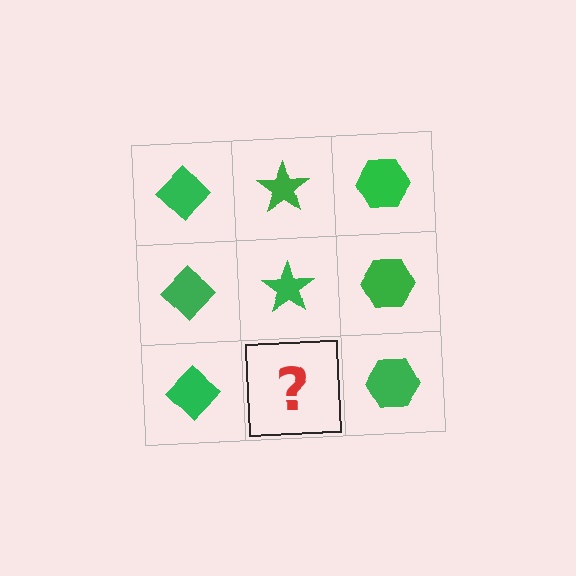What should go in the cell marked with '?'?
The missing cell should contain a green star.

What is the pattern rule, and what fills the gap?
The rule is that each column has a consistent shape. The gap should be filled with a green star.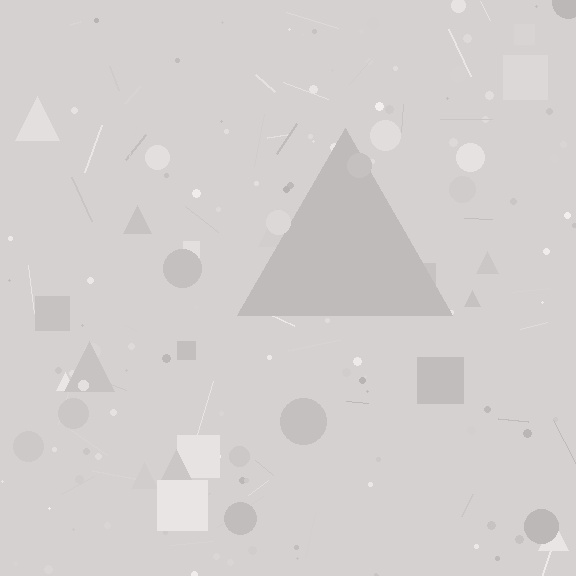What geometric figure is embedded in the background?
A triangle is embedded in the background.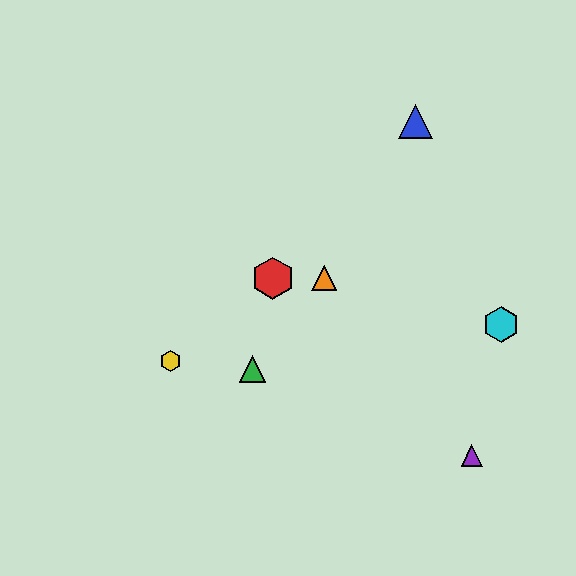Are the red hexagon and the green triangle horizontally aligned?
No, the red hexagon is at y≈278 and the green triangle is at y≈369.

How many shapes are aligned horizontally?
2 shapes (the red hexagon, the orange triangle) are aligned horizontally.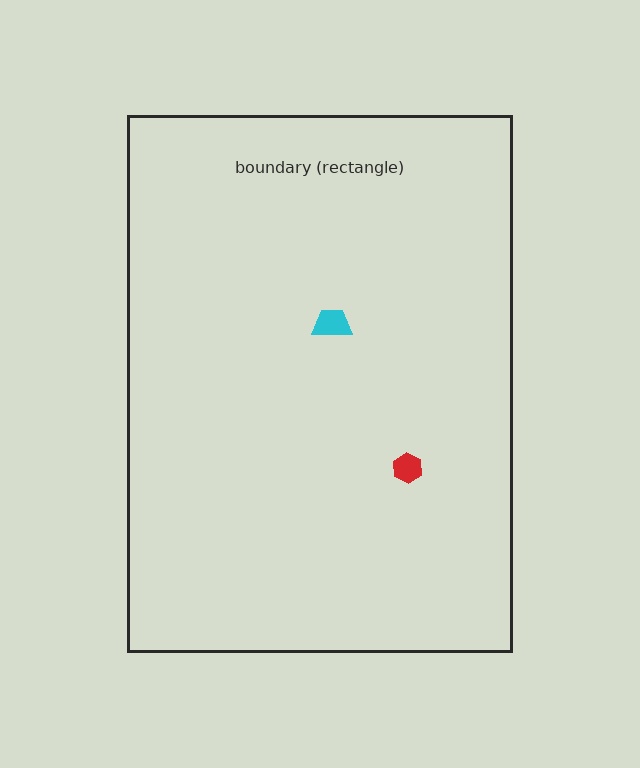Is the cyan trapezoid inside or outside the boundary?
Inside.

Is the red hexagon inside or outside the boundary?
Inside.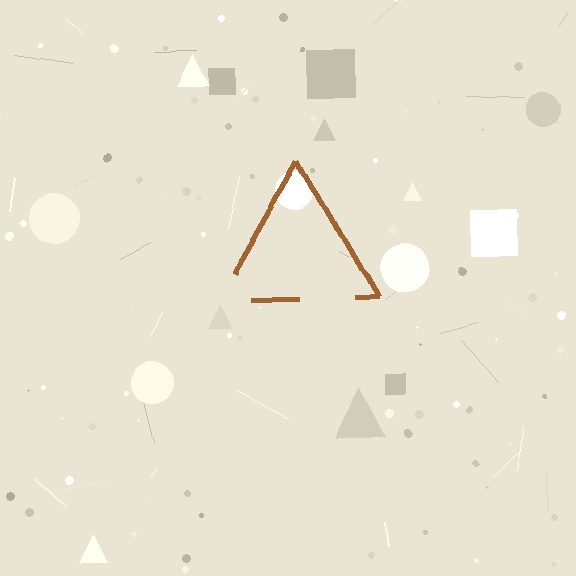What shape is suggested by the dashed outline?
The dashed outline suggests a triangle.